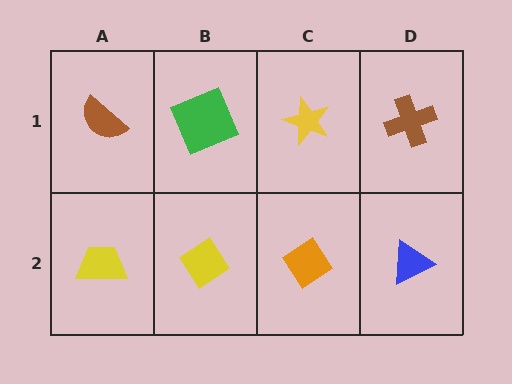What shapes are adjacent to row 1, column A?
A yellow trapezoid (row 2, column A), a green square (row 1, column B).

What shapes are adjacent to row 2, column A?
A brown semicircle (row 1, column A), a yellow diamond (row 2, column B).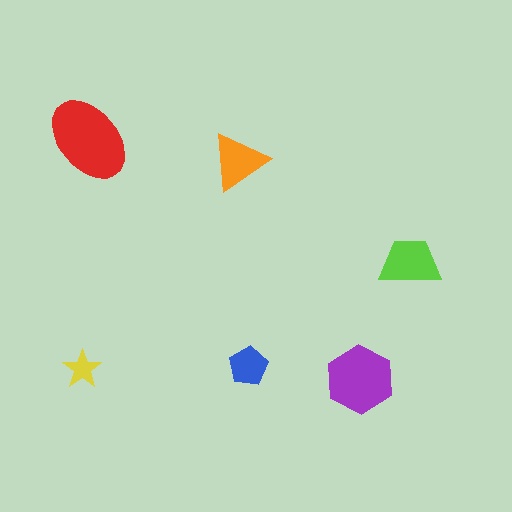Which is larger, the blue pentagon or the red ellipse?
The red ellipse.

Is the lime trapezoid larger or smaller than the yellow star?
Larger.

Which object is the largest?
The red ellipse.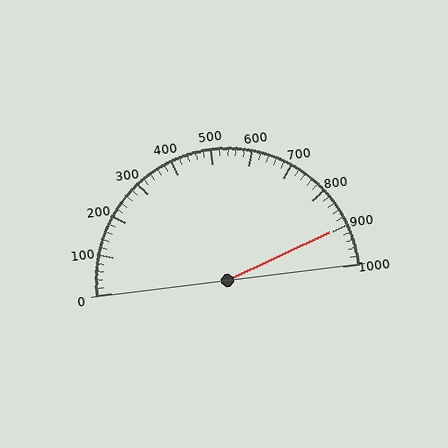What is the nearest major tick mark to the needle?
The nearest major tick mark is 900.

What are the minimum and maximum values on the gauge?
The gauge ranges from 0 to 1000.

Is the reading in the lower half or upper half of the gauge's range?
The reading is in the upper half of the range (0 to 1000).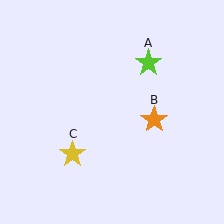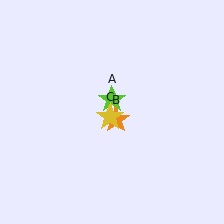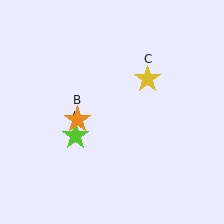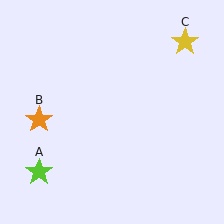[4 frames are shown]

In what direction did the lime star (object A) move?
The lime star (object A) moved down and to the left.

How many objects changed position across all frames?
3 objects changed position: lime star (object A), orange star (object B), yellow star (object C).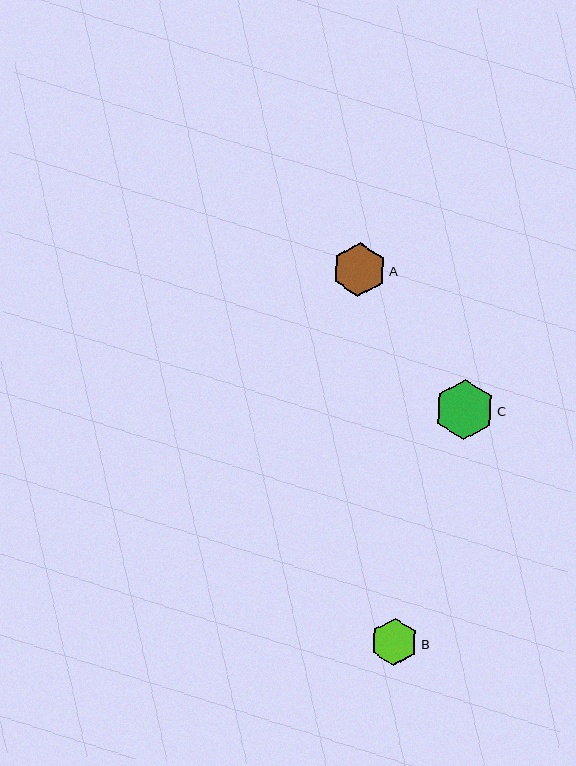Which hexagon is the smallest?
Hexagon B is the smallest with a size of approximately 47 pixels.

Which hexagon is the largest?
Hexagon C is the largest with a size of approximately 60 pixels.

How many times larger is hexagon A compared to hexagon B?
Hexagon A is approximately 1.1 times the size of hexagon B.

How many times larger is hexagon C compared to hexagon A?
Hexagon C is approximately 1.1 times the size of hexagon A.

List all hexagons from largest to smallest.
From largest to smallest: C, A, B.